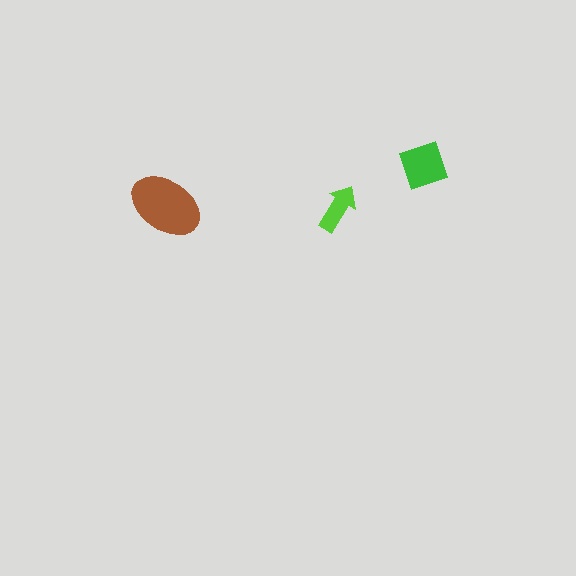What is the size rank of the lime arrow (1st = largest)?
3rd.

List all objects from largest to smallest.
The brown ellipse, the green square, the lime arrow.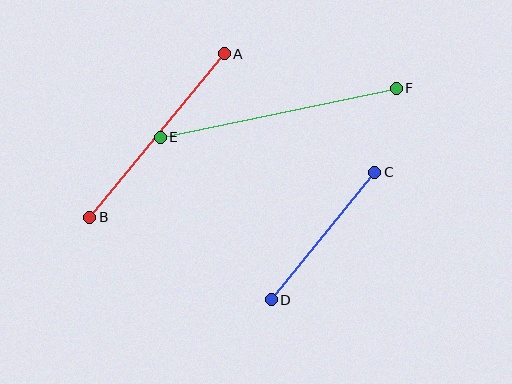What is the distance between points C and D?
The distance is approximately 164 pixels.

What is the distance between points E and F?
The distance is approximately 241 pixels.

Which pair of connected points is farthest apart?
Points E and F are farthest apart.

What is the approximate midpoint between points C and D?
The midpoint is at approximately (323, 236) pixels.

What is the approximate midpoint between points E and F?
The midpoint is at approximately (278, 113) pixels.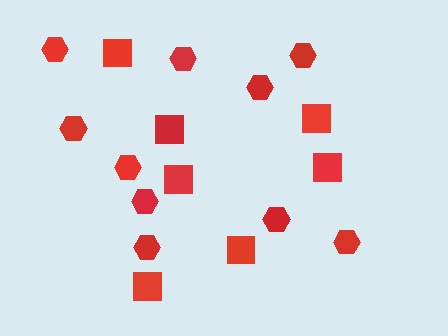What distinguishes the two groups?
There are 2 groups: one group of hexagons (10) and one group of squares (7).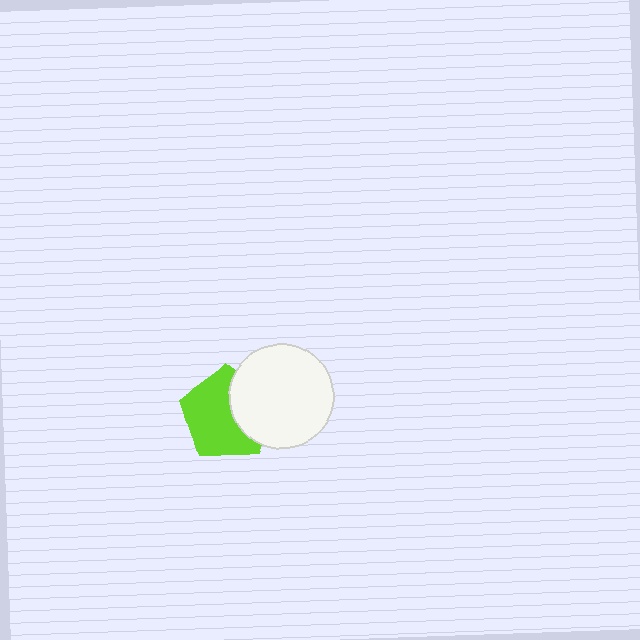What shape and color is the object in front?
The object in front is a white circle.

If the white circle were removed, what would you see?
You would see the complete lime pentagon.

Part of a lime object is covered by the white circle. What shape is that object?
It is a pentagon.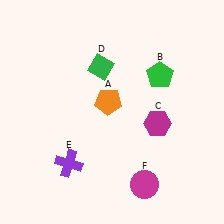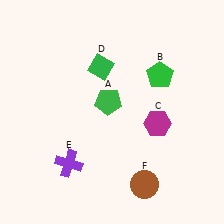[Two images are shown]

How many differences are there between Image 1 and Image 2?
There are 2 differences between the two images.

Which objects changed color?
A changed from orange to green. F changed from magenta to brown.